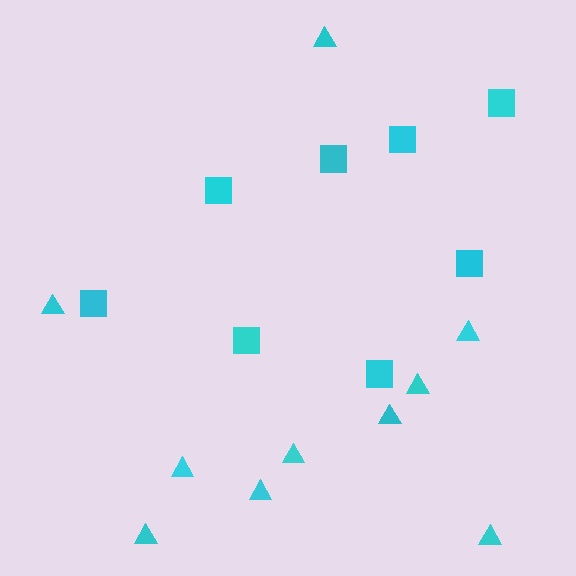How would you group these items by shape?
There are 2 groups: one group of triangles (10) and one group of squares (8).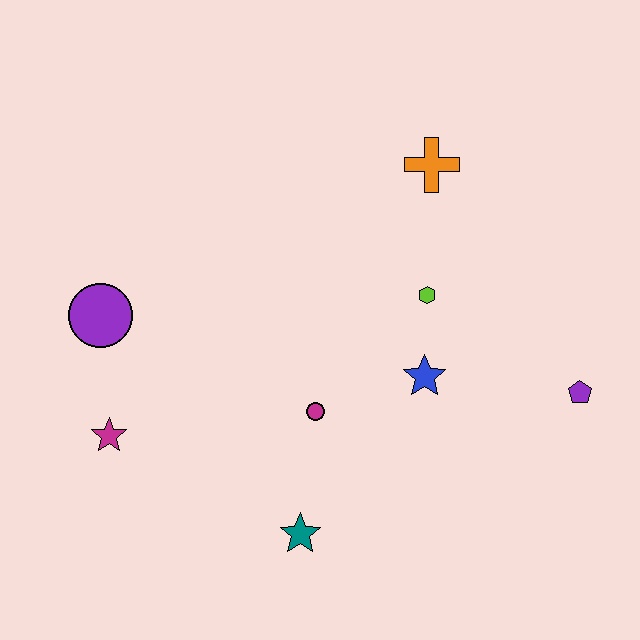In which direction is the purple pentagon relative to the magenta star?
The purple pentagon is to the right of the magenta star.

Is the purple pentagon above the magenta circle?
Yes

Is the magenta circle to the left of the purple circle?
No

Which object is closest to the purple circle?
The magenta star is closest to the purple circle.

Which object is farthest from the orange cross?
The magenta star is farthest from the orange cross.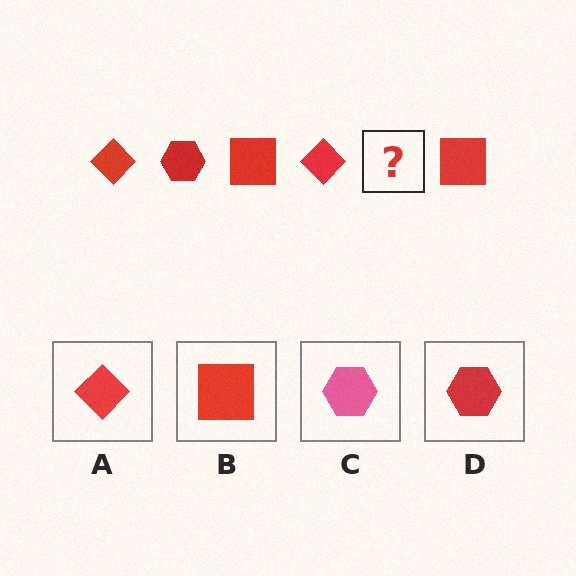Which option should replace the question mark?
Option D.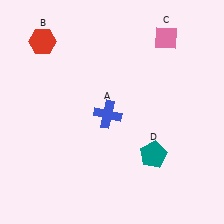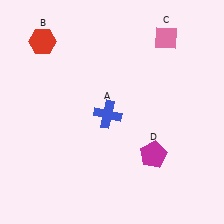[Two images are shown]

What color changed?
The pentagon (D) changed from teal in Image 1 to magenta in Image 2.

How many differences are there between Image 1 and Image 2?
There is 1 difference between the two images.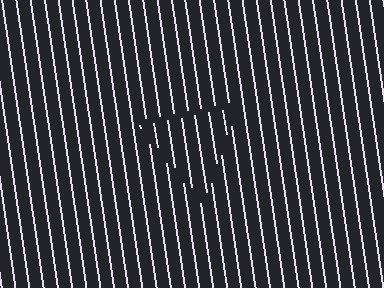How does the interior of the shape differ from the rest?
The interior of the shape contains the same grating, shifted by half a period — the contour is defined by the phase discontinuity where line-ends from the inner and outer gratings abut.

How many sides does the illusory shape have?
3 sides — the line-ends trace a triangle.